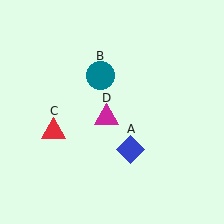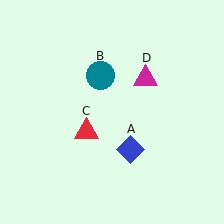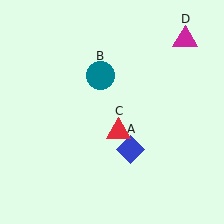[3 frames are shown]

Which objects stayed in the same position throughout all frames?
Blue diamond (object A) and teal circle (object B) remained stationary.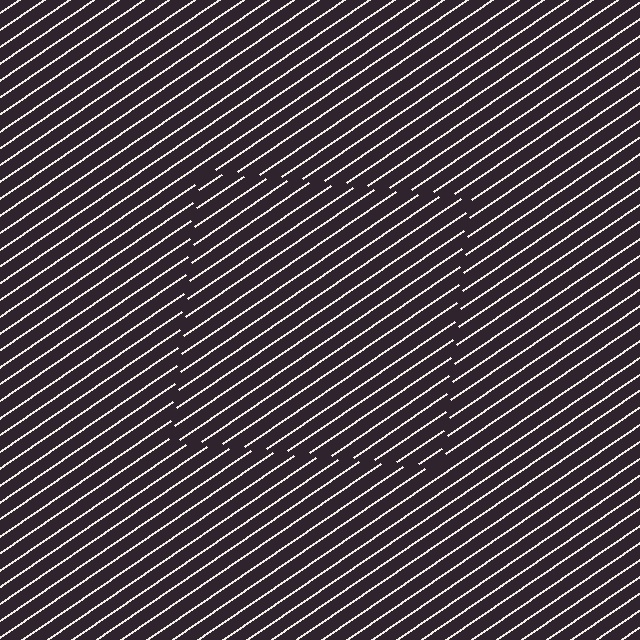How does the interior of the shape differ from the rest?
The interior of the shape contains the same grating, shifted by half a period — the contour is defined by the phase discontinuity where line-ends from the inner and outer gratings abut.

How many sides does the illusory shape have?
4 sides — the line-ends trace a square.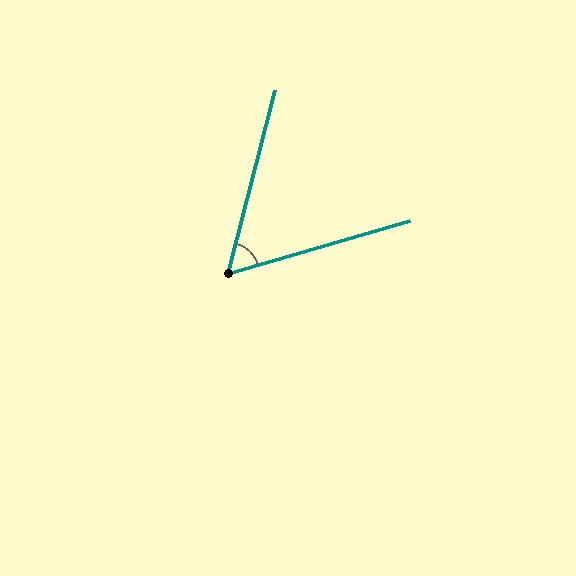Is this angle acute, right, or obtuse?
It is acute.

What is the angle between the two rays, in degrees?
Approximately 59 degrees.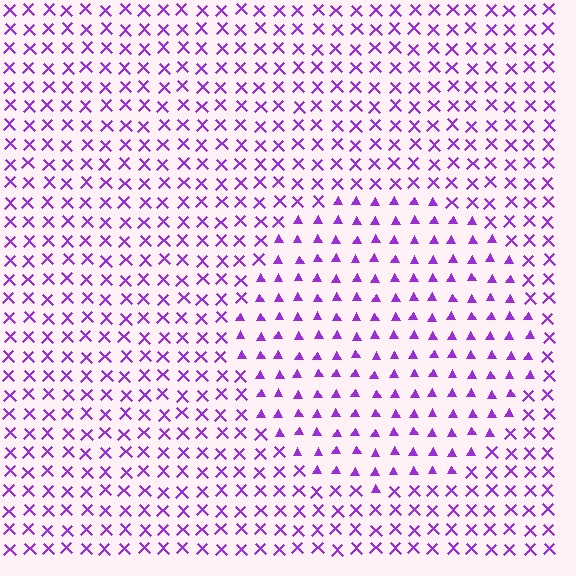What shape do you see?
I see a circle.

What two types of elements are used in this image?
The image uses triangles inside the circle region and X marks outside it.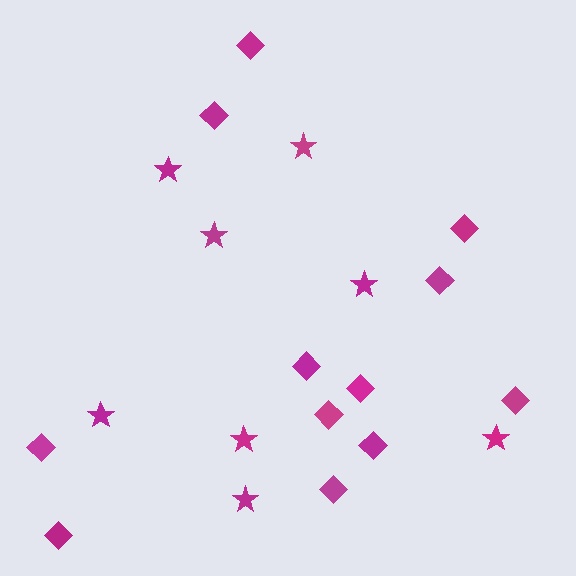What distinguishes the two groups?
There are 2 groups: one group of stars (8) and one group of diamonds (12).